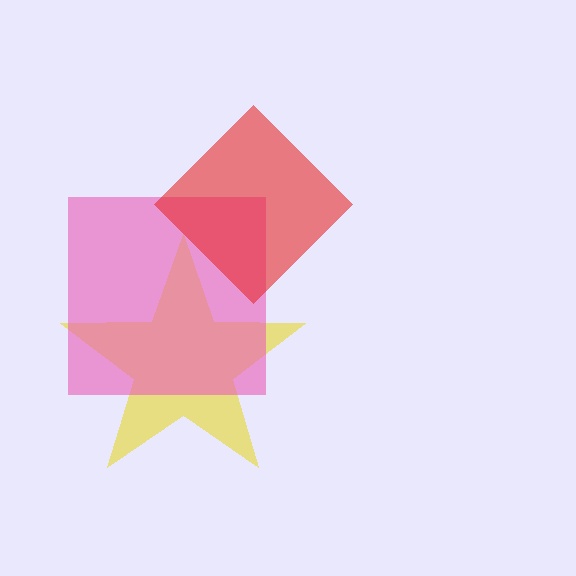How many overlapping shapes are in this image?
There are 3 overlapping shapes in the image.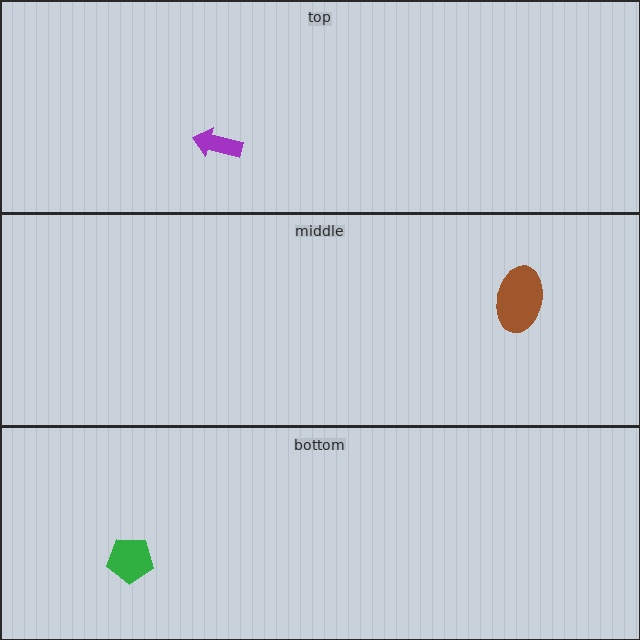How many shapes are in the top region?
1.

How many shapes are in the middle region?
1.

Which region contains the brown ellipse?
The middle region.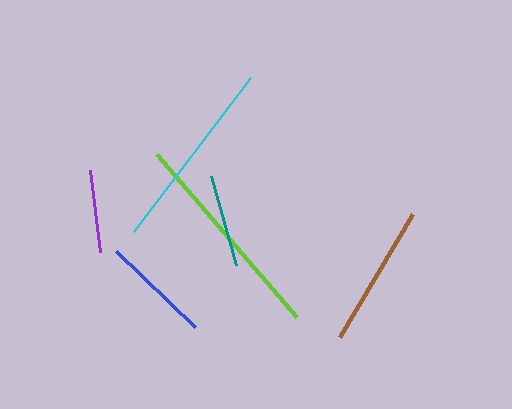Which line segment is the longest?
The lime line is the longest at approximately 215 pixels.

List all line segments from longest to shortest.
From longest to shortest: lime, cyan, brown, blue, teal, purple.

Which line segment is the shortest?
The purple line is the shortest at approximately 82 pixels.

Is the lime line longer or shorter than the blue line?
The lime line is longer than the blue line.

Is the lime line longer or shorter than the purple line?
The lime line is longer than the purple line.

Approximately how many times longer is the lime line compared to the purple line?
The lime line is approximately 2.6 times the length of the purple line.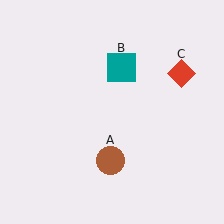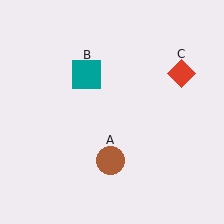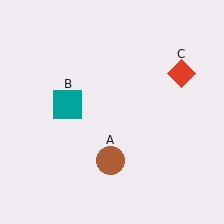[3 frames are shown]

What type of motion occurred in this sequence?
The teal square (object B) rotated counterclockwise around the center of the scene.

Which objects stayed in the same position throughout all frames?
Brown circle (object A) and red diamond (object C) remained stationary.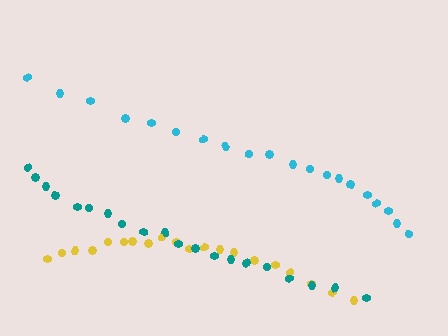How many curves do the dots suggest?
There are 3 distinct paths.